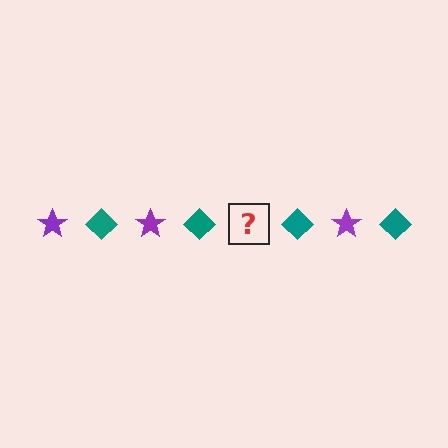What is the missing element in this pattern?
The missing element is a purple star.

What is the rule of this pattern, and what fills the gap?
The rule is that the pattern alternates between purple star and teal diamond. The gap should be filled with a purple star.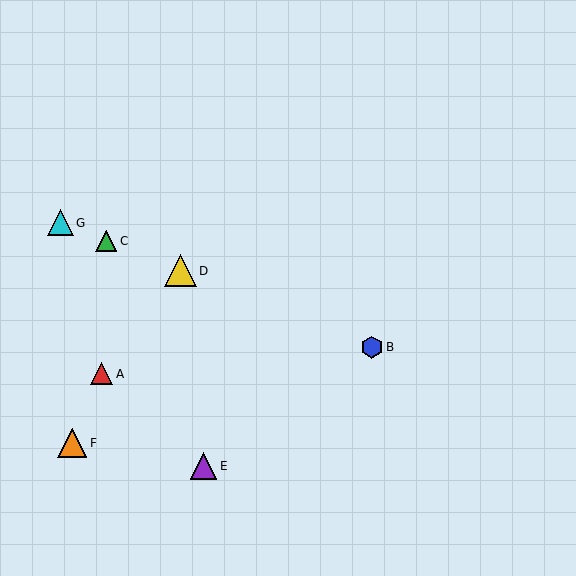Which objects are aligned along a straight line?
Objects B, C, D, G are aligned along a straight line.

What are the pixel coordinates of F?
Object F is at (72, 443).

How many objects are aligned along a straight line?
4 objects (B, C, D, G) are aligned along a straight line.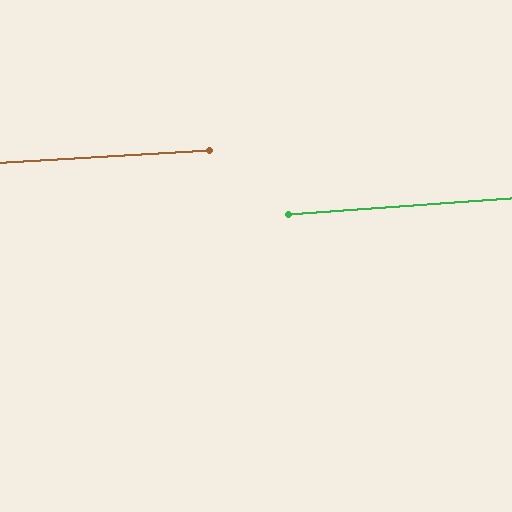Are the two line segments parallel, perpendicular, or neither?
Parallel — their directions differ by only 0.9°.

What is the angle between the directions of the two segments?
Approximately 1 degree.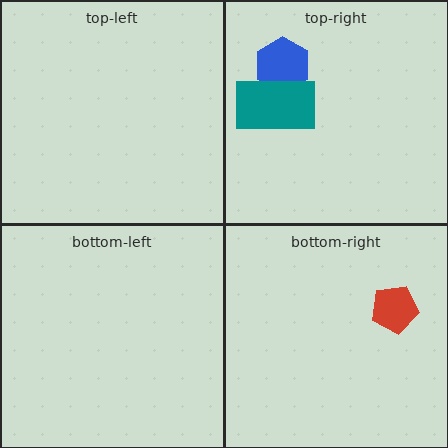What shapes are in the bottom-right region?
The red pentagon.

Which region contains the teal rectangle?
The top-right region.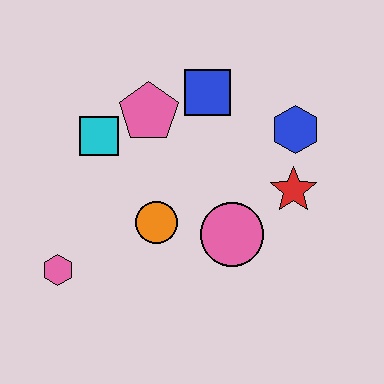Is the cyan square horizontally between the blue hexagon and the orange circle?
No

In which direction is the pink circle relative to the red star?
The pink circle is to the left of the red star.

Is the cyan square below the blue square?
Yes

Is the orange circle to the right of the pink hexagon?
Yes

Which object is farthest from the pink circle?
The pink hexagon is farthest from the pink circle.